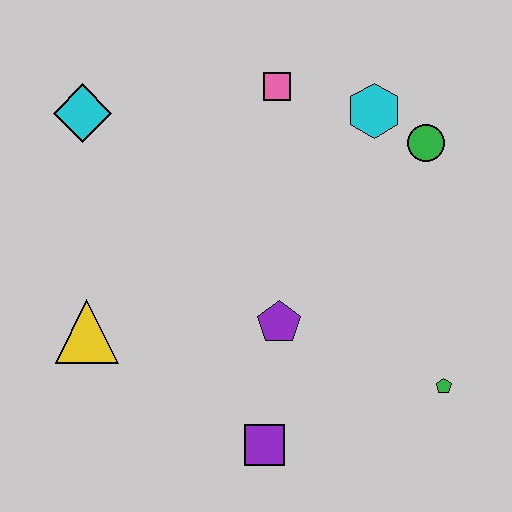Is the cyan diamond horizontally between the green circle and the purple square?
No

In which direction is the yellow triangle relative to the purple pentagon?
The yellow triangle is to the left of the purple pentagon.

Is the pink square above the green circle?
Yes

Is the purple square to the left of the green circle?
Yes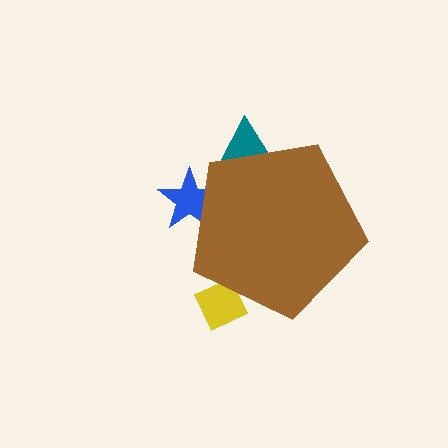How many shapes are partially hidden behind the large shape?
3 shapes are partially hidden.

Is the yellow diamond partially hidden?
Yes, the yellow diamond is partially hidden behind the brown pentagon.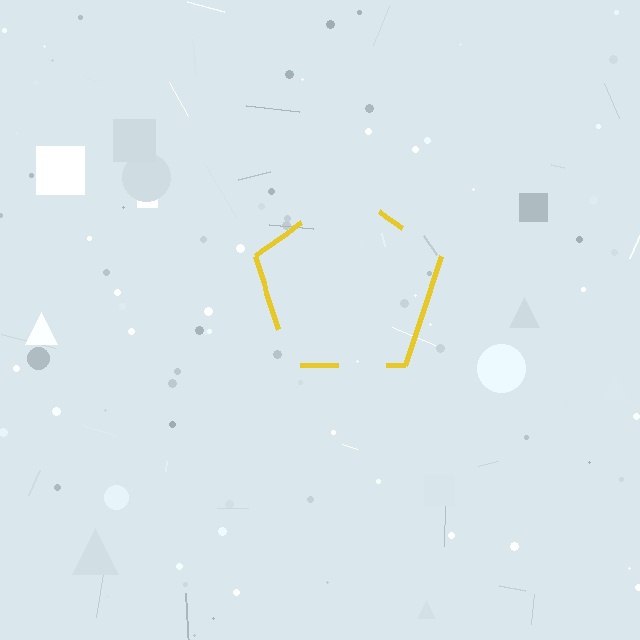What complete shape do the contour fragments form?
The contour fragments form a pentagon.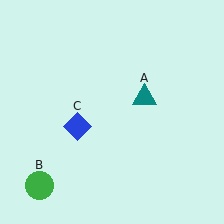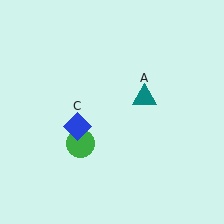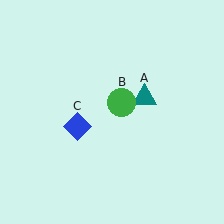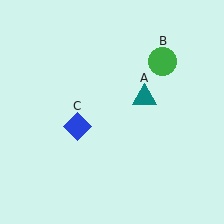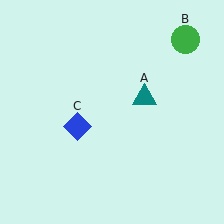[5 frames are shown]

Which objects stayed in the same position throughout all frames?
Teal triangle (object A) and blue diamond (object C) remained stationary.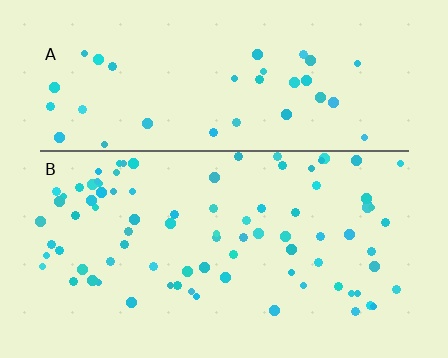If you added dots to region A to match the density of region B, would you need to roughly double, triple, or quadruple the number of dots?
Approximately double.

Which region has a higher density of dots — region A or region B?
B (the bottom).